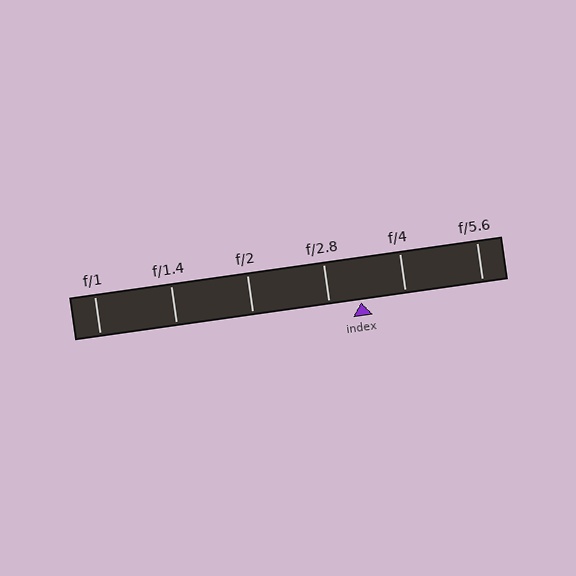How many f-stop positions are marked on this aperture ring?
There are 6 f-stop positions marked.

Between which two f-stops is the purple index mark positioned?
The index mark is between f/2.8 and f/4.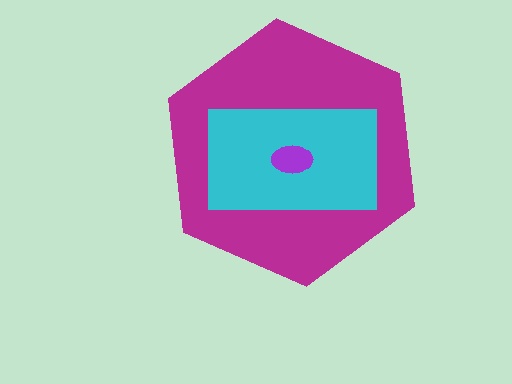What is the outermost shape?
The magenta hexagon.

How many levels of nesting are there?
3.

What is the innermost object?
The purple ellipse.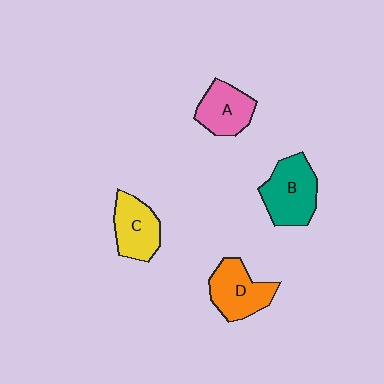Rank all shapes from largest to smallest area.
From largest to smallest: B (teal), D (orange), C (yellow), A (pink).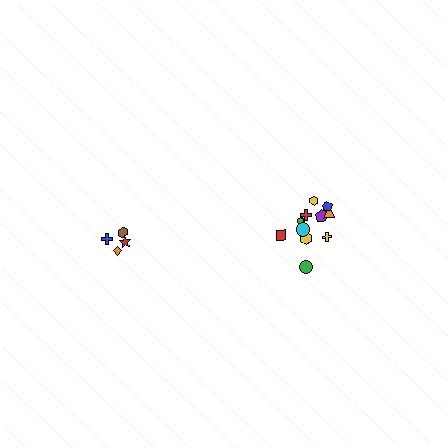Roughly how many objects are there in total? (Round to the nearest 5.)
Roughly 15 objects in total.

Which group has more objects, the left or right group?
The right group.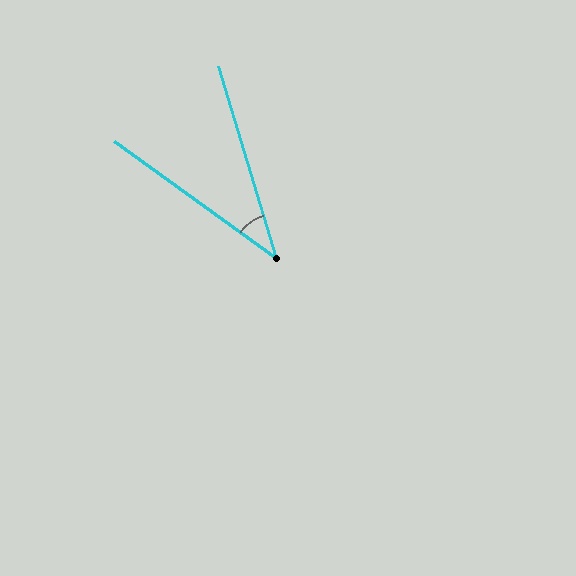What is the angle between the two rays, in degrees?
Approximately 37 degrees.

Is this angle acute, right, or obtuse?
It is acute.